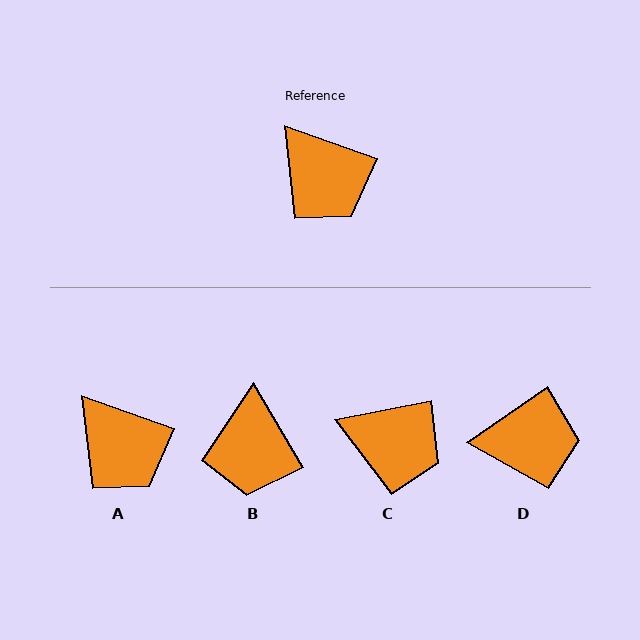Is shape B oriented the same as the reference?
No, it is off by about 40 degrees.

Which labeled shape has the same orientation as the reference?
A.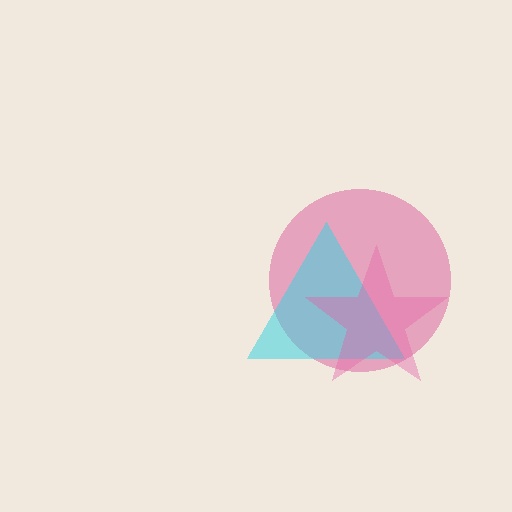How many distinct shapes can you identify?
There are 3 distinct shapes: a magenta circle, a cyan triangle, a pink star.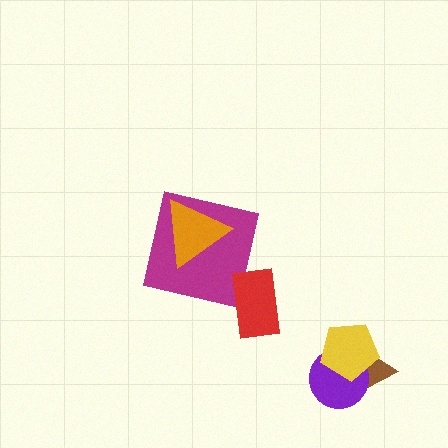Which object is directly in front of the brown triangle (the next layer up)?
The purple circle is directly in front of the brown triangle.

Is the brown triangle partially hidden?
Yes, it is partially covered by another shape.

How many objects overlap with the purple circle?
2 objects overlap with the purple circle.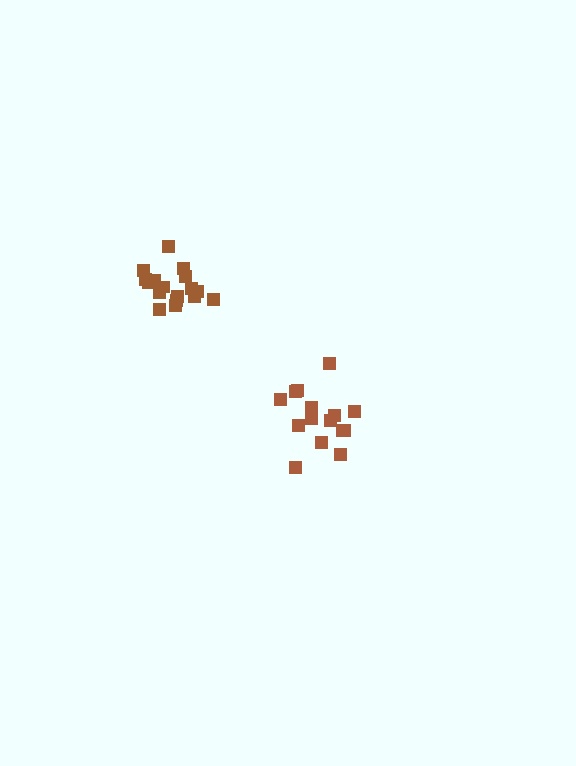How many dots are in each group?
Group 1: 15 dots, Group 2: 17 dots (32 total).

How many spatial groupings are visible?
There are 2 spatial groupings.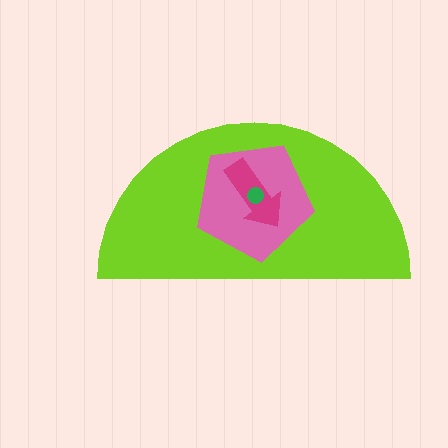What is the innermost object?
The green circle.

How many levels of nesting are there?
4.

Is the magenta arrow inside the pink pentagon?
Yes.